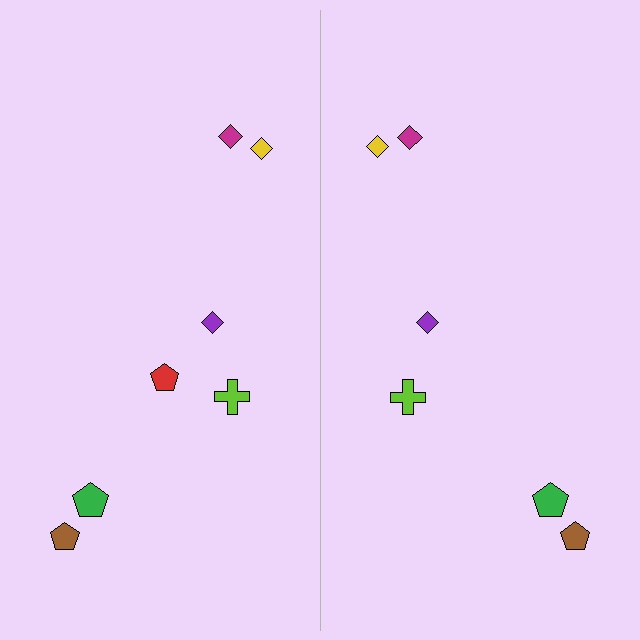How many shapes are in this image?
There are 13 shapes in this image.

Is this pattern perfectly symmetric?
No, the pattern is not perfectly symmetric. A red pentagon is missing from the right side.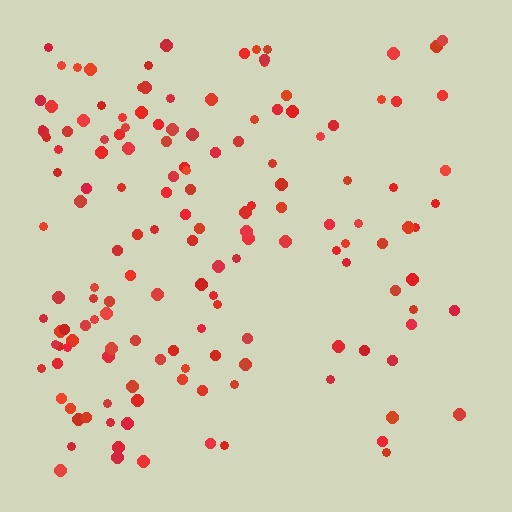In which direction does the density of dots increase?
From right to left, with the left side densest.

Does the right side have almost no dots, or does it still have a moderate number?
Still a moderate number, just noticeably fewer than the left.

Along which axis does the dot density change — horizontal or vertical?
Horizontal.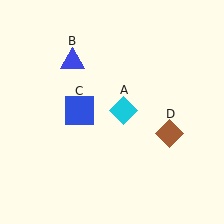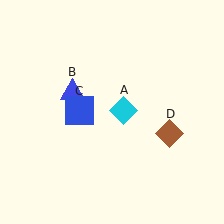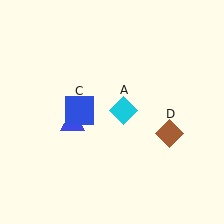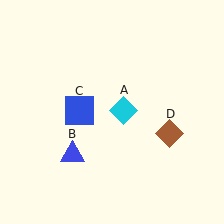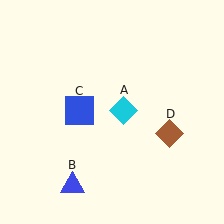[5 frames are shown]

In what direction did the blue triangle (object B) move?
The blue triangle (object B) moved down.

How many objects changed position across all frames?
1 object changed position: blue triangle (object B).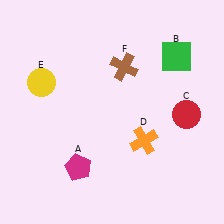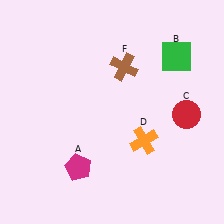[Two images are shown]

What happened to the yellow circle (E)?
The yellow circle (E) was removed in Image 2. It was in the top-left area of Image 1.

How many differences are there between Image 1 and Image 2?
There is 1 difference between the two images.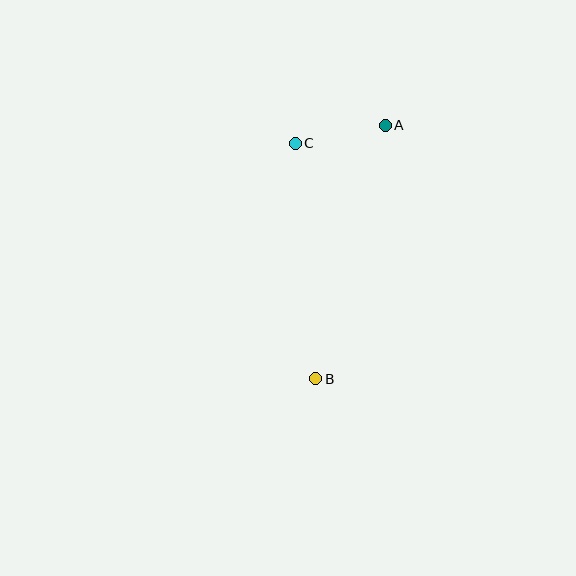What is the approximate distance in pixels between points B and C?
The distance between B and C is approximately 237 pixels.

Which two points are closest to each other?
Points A and C are closest to each other.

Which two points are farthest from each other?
Points A and B are farthest from each other.